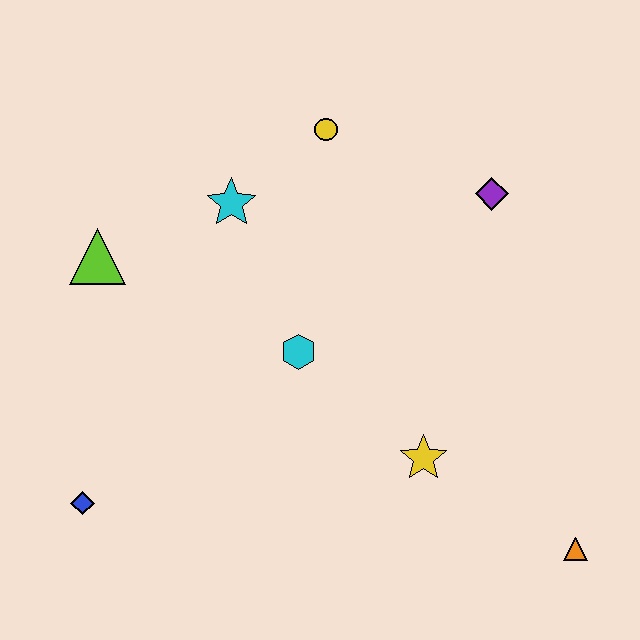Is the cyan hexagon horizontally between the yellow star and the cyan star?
Yes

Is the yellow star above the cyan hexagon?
No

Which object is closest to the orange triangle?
The yellow star is closest to the orange triangle.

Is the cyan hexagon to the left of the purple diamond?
Yes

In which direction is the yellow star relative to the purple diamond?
The yellow star is below the purple diamond.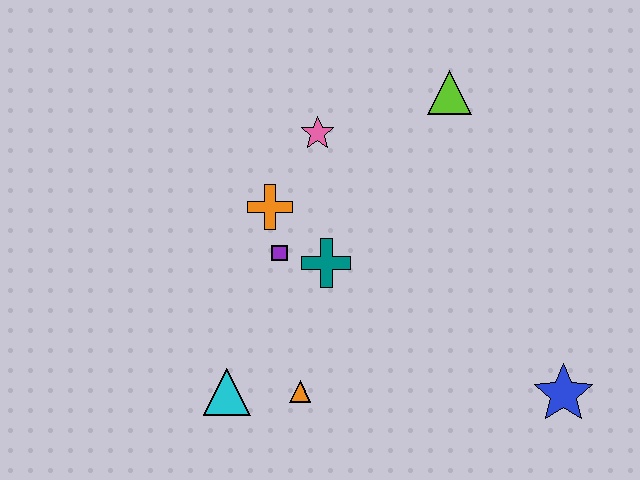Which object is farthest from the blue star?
The pink star is farthest from the blue star.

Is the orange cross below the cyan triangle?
No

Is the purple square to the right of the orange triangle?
No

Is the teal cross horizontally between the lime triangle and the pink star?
Yes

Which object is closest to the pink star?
The orange cross is closest to the pink star.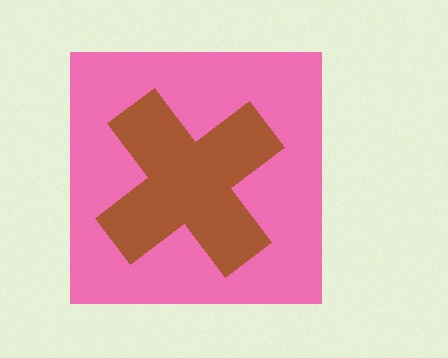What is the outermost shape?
The pink square.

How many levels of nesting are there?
2.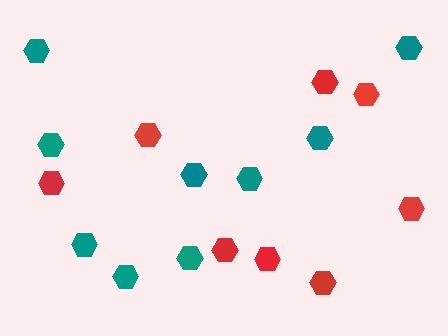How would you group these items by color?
There are 2 groups: one group of red hexagons (8) and one group of teal hexagons (9).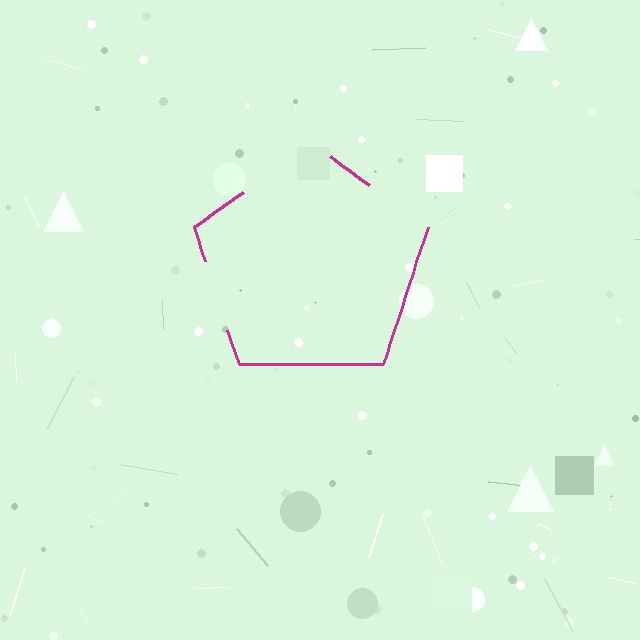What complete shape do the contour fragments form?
The contour fragments form a pentagon.